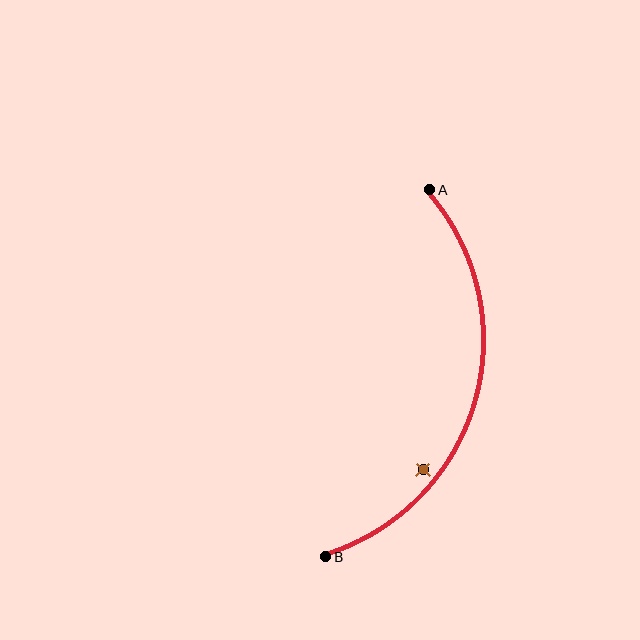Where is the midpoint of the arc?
The arc midpoint is the point on the curve farthest from the straight line joining A and B. It sits to the right of that line.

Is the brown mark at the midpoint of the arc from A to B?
No — the brown mark does not lie on the arc at all. It sits slightly inside the curve.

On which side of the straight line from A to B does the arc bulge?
The arc bulges to the right of the straight line connecting A and B.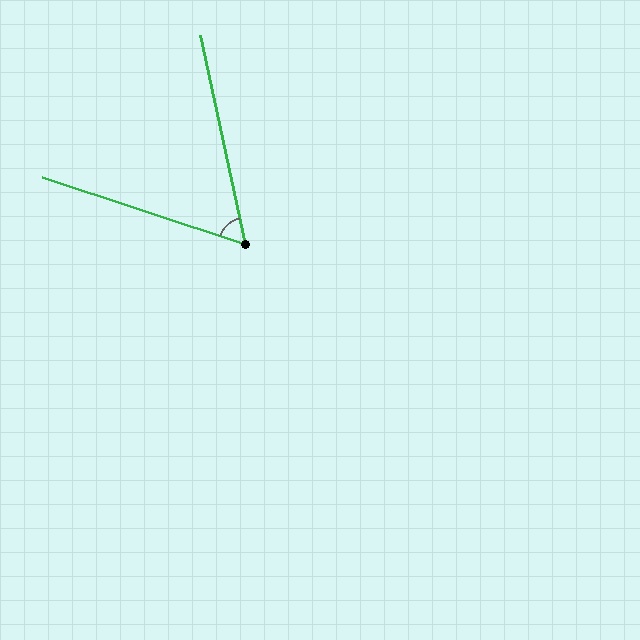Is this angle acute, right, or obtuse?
It is acute.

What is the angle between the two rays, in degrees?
Approximately 60 degrees.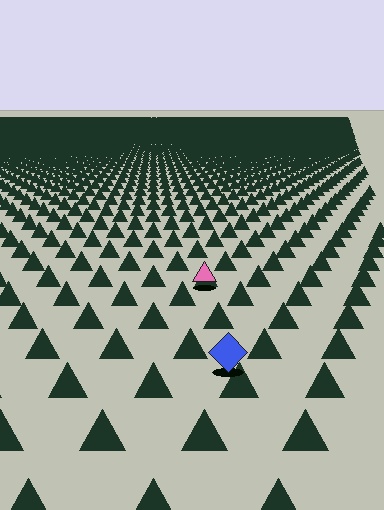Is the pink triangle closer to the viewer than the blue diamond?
No. The blue diamond is closer — you can tell from the texture gradient: the ground texture is coarser near it.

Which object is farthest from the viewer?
The pink triangle is farthest from the viewer. It appears smaller and the ground texture around it is denser.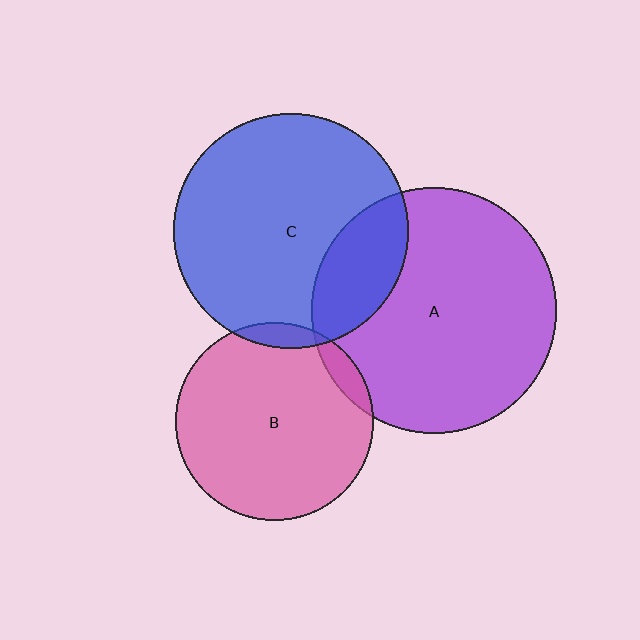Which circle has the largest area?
Circle A (purple).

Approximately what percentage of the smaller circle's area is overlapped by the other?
Approximately 5%.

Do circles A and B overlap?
Yes.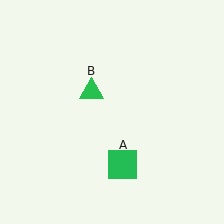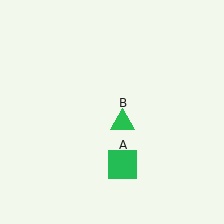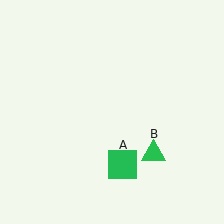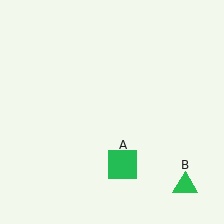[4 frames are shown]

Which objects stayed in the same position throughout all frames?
Green square (object A) remained stationary.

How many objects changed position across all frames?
1 object changed position: green triangle (object B).